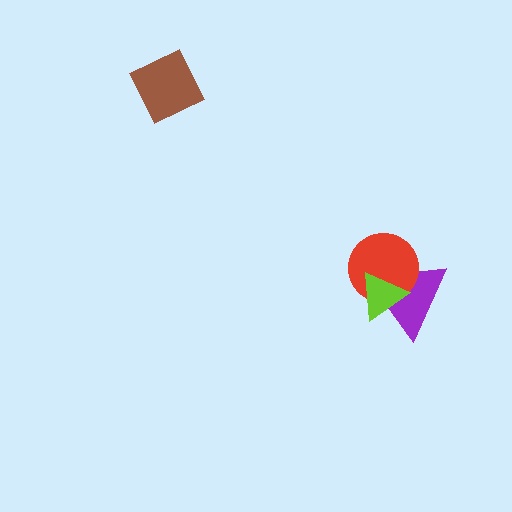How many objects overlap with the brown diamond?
0 objects overlap with the brown diamond.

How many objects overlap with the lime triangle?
2 objects overlap with the lime triangle.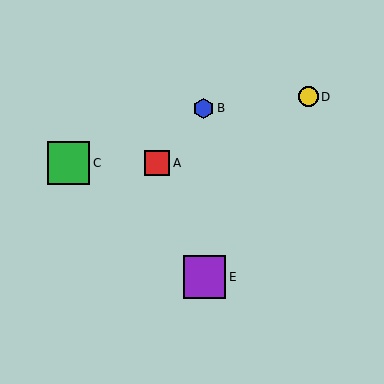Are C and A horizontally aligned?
Yes, both are at y≈163.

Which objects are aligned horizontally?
Objects A, C are aligned horizontally.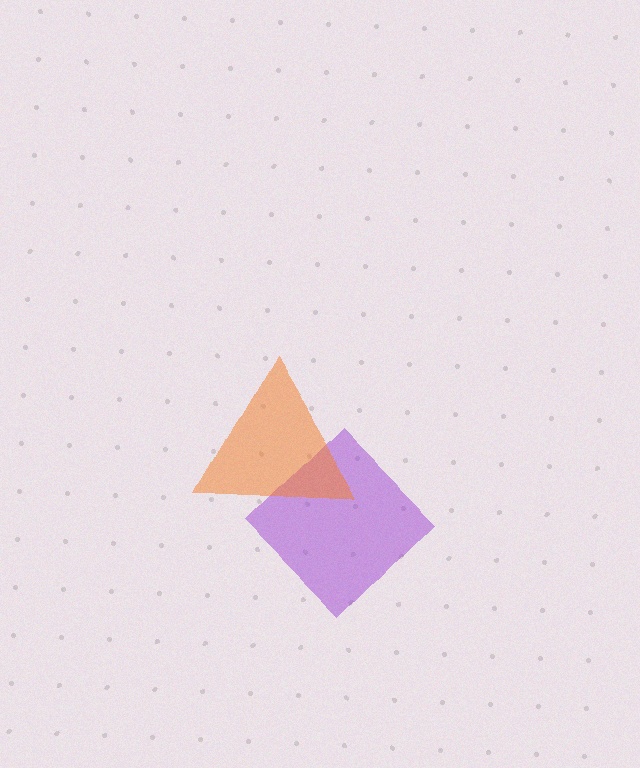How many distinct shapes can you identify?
There are 2 distinct shapes: a purple diamond, an orange triangle.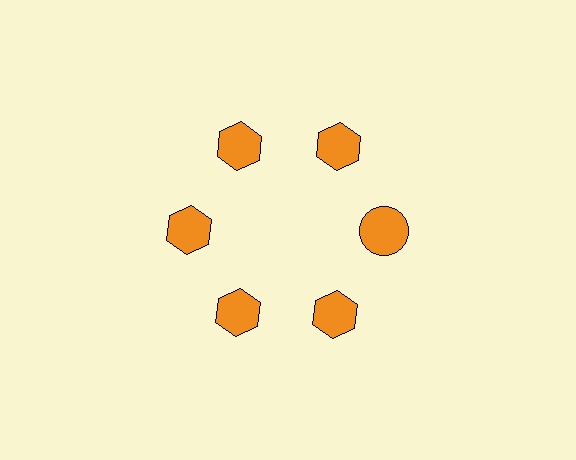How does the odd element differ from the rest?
It has a different shape: circle instead of hexagon.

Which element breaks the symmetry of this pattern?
The orange circle at roughly the 3 o'clock position breaks the symmetry. All other shapes are orange hexagons.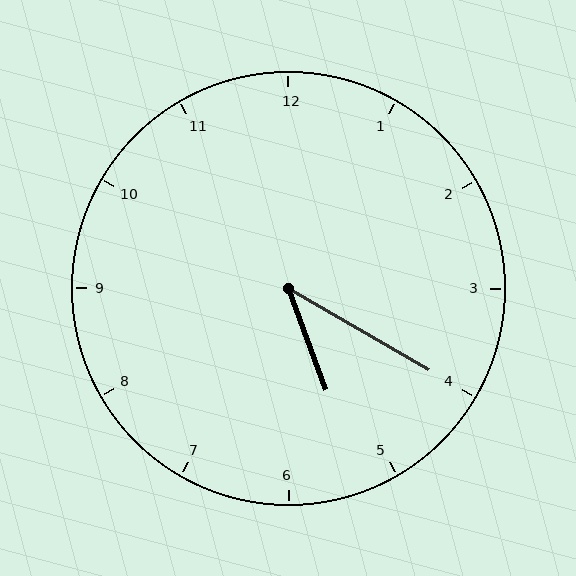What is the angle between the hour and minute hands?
Approximately 40 degrees.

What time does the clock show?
5:20.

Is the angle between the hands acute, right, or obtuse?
It is acute.